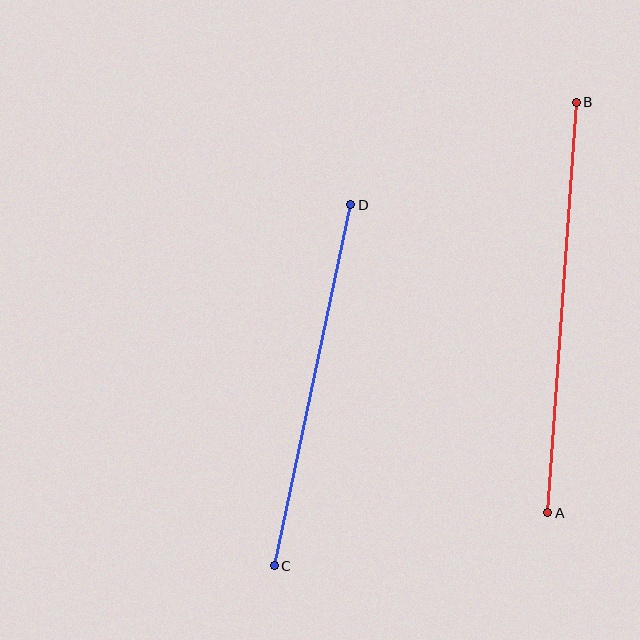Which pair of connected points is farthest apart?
Points A and B are farthest apart.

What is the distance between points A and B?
The distance is approximately 412 pixels.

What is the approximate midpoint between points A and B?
The midpoint is at approximately (562, 308) pixels.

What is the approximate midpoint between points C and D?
The midpoint is at approximately (313, 385) pixels.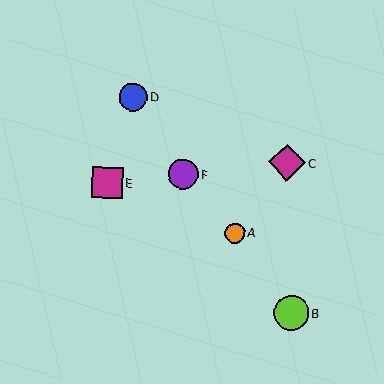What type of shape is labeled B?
Shape B is a lime circle.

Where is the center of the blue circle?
The center of the blue circle is at (133, 97).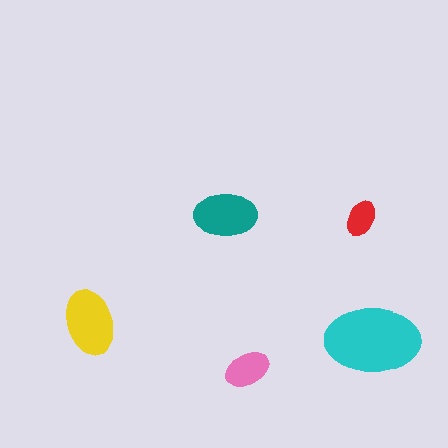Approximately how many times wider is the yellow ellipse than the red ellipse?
About 2 times wider.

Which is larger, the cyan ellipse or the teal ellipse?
The cyan one.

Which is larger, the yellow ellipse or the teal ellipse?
The yellow one.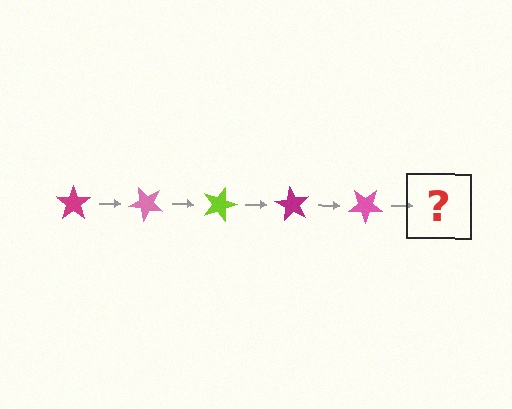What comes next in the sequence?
The next element should be a lime star, rotated 225 degrees from the start.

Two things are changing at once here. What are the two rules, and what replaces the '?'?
The two rules are that it rotates 45 degrees each step and the color cycles through magenta, pink, and lime. The '?' should be a lime star, rotated 225 degrees from the start.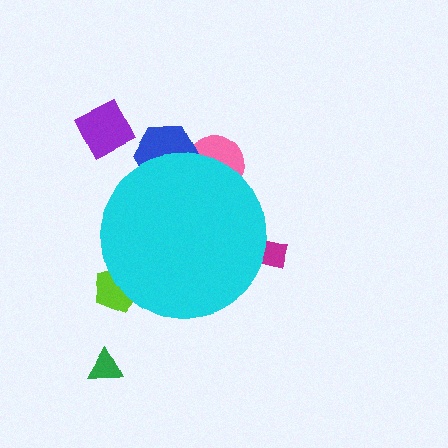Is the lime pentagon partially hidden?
Yes, the lime pentagon is partially hidden behind the cyan circle.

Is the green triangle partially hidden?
No, the green triangle is fully visible.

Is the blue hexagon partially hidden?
Yes, the blue hexagon is partially hidden behind the cyan circle.